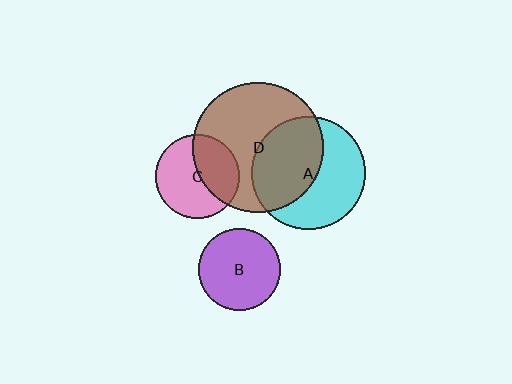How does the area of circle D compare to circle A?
Approximately 1.3 times.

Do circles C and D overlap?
Yes.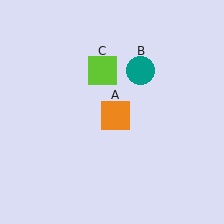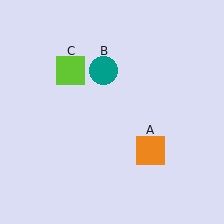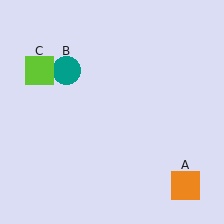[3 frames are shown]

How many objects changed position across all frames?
3 objects changed position: orange square (object A), teal circle (object B), lime square (object C).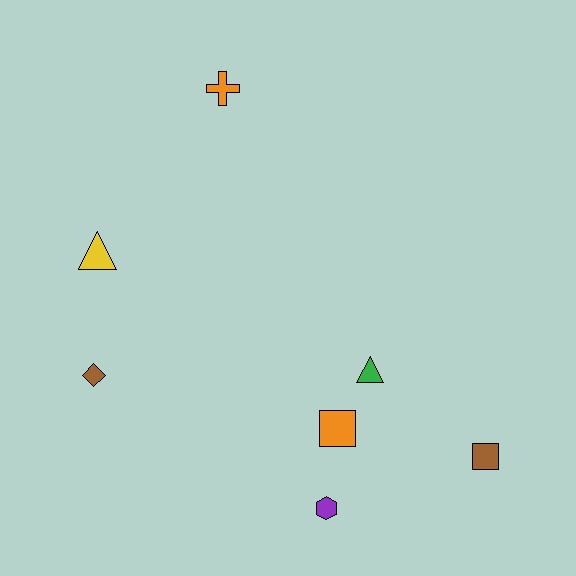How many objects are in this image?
There are 7 objects.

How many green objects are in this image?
There is 1 green object.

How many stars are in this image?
There are no stars.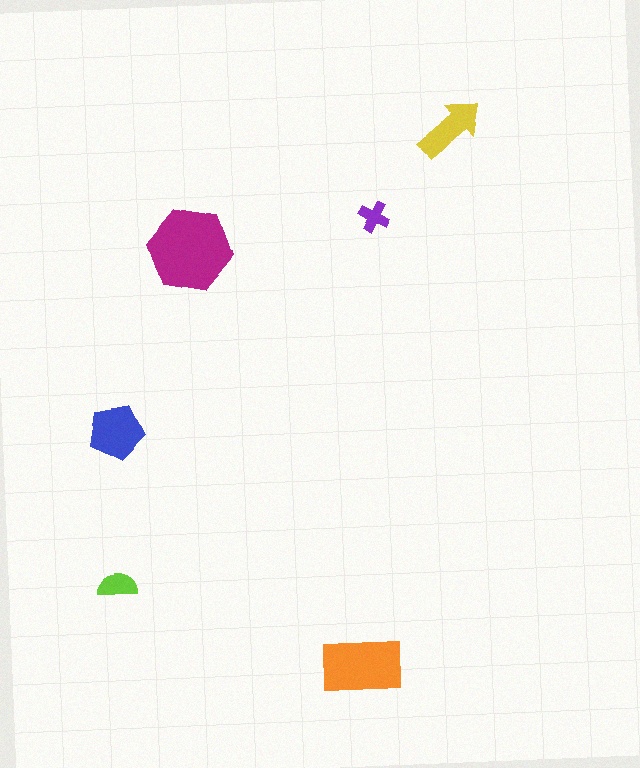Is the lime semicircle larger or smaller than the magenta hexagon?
Smaller.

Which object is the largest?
The magenta hexagon.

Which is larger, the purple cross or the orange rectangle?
The orange rectangle.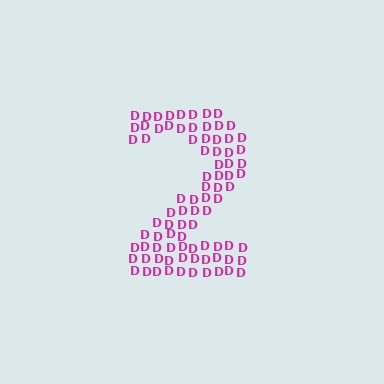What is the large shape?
The large shape is the digit 2.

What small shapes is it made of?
It is made of small letter D's.